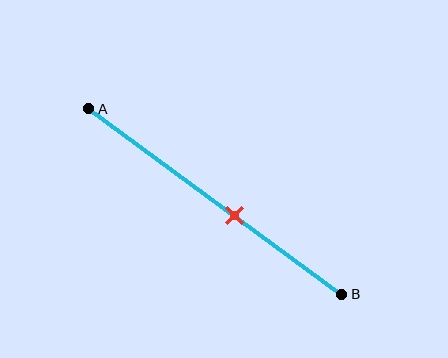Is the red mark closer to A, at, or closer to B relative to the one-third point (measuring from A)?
The red mark is closer to point B than the one-third point of segment AB.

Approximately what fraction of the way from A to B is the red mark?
The red mark is approximately 60% of the way from A to B.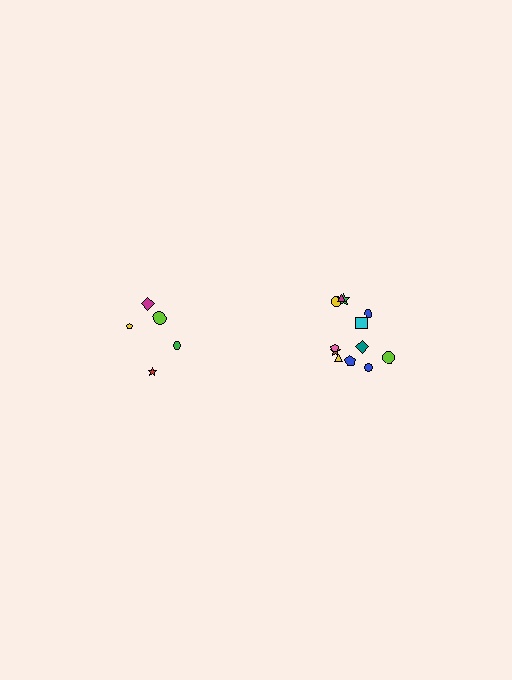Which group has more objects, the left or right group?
The right group.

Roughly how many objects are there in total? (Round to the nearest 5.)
Roughly 15 objects in total.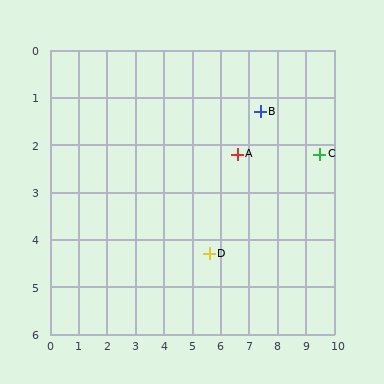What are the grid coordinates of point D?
Point D is at approximately (5.6, 4.3).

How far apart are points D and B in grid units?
Points D and B are about 3.5 grid units apart.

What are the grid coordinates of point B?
Point B is at approximately (7.4, 1.3).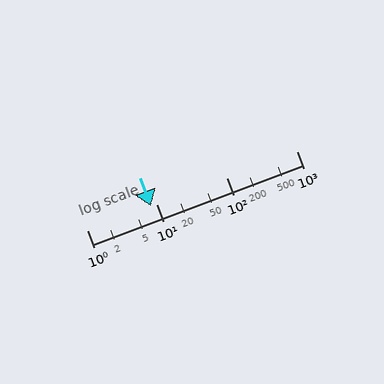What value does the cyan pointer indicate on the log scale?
The pointer indicates approximately 8.3.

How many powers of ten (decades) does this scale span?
The scale spans 3 decades, from 1 to 1000.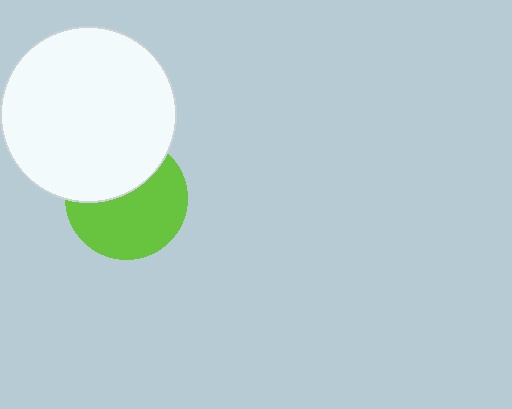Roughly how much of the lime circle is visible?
About half of it is visible (roughly 61%).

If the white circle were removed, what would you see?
You would see the complete lime circle.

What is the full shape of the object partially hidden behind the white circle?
The partially hidden object is a lime circle.